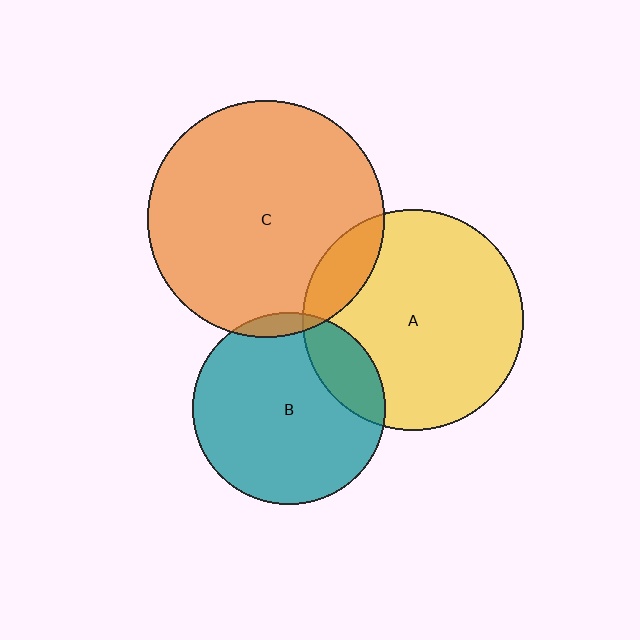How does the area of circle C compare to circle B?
Approximately 1.5 times.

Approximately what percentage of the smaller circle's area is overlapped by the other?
Approximately 5%.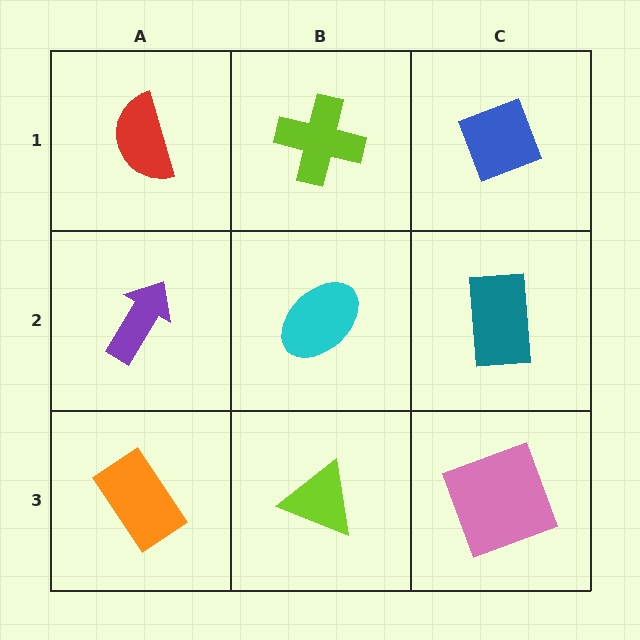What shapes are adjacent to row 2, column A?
A red semicircle (row 1, column A), an orange rectangle (row 3, column A), a cyan ellipse (row 2, column B).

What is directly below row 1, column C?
A teal rectangle.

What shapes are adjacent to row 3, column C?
A teal rectangle (row 2, column C), a lime triangle (row 3, column B).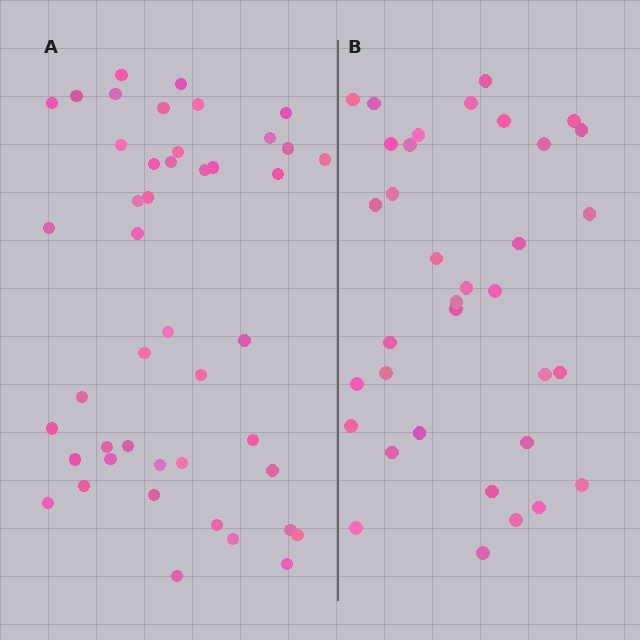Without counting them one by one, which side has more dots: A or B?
Region A (the left region) has more dots.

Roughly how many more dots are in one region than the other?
Region A has roughly 10 or so more dots than region B.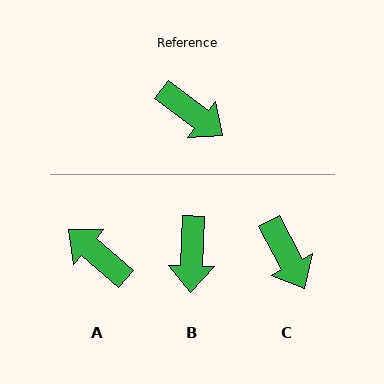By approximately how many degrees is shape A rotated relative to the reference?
Approximately 177 degrees counter-clockwise.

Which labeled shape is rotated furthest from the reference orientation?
A, about 177 degrees away.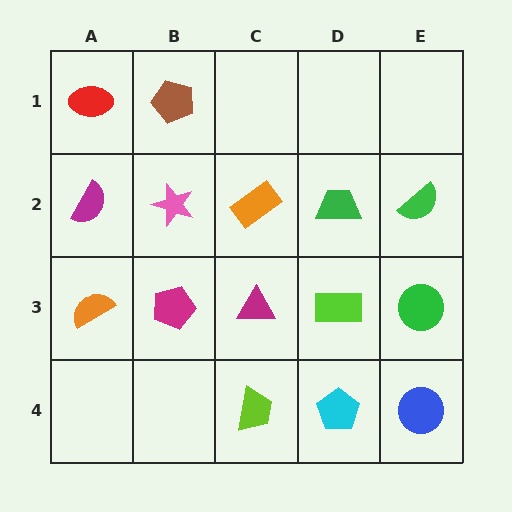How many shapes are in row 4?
3 shapes.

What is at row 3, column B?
A magenta pentagon.